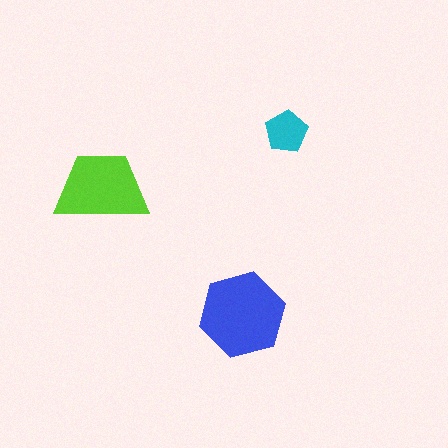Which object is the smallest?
The cyan pentagon.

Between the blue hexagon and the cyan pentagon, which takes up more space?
The blue hexagon.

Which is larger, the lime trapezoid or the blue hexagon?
The blue hexagon.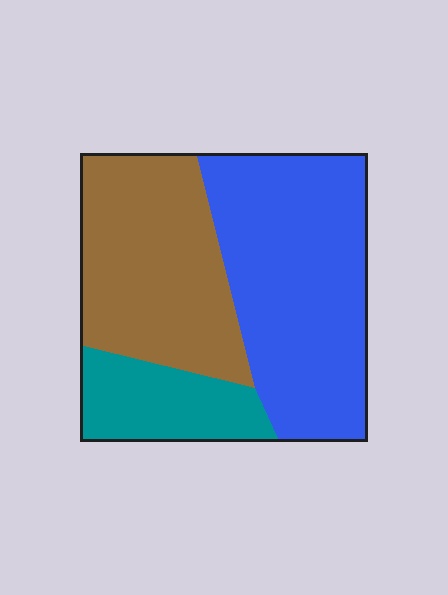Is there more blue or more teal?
Blue.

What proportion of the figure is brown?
Brown covers 37% of the figure.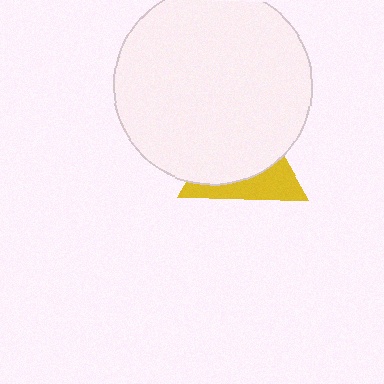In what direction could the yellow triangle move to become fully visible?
The yellow triangle could move down. That would shift it out from behind the white circle entirely.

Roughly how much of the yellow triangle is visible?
A small part of it is visible (roughly 34%).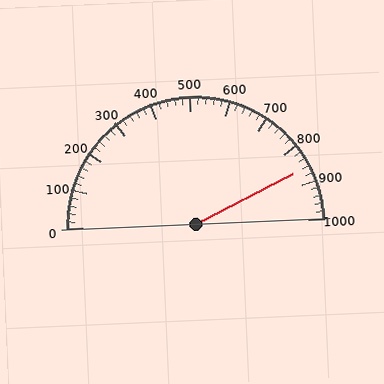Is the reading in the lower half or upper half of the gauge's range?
The reading is in the upper half of the range (0 to 1000).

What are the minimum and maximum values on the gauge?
The gauge ranges from 0 to 1000.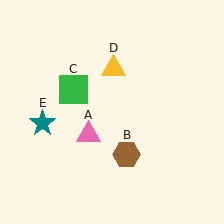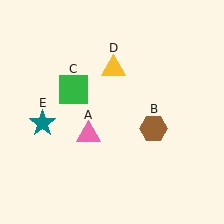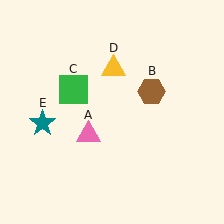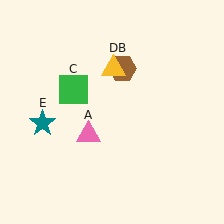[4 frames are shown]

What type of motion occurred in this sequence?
The brown hexagon (object B) rotated counterclockwise around the center of the scene.